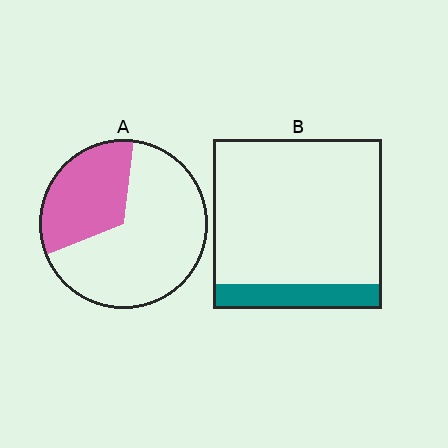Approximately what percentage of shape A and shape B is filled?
A is approximately 35% and B is approximately 15%.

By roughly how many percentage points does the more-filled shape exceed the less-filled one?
By roughly 20 percentage points (A over B).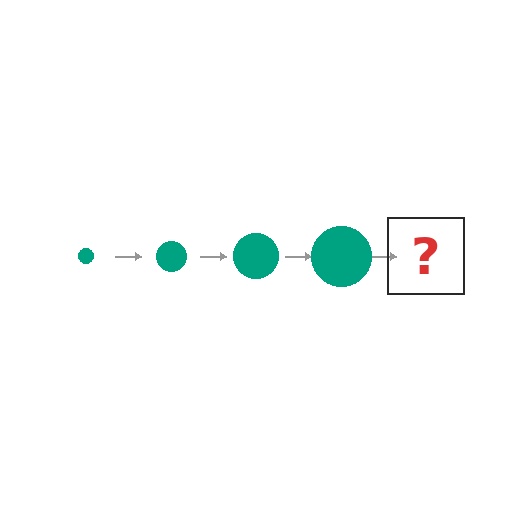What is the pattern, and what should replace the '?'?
The pattern is that the circle gets progressively larger each step. The '?' should be a teal circle, larger than the previous one.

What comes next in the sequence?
The next element should be a teal circle, larger than the previous one.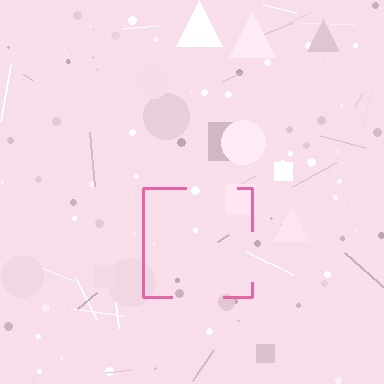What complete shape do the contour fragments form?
The contour fragments form a square.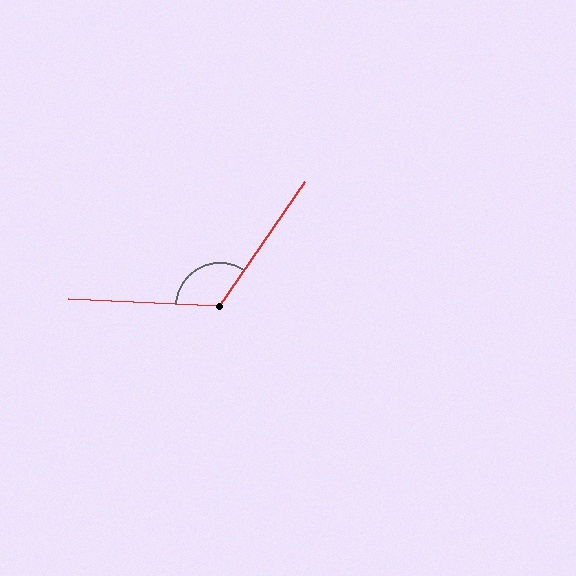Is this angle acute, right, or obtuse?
It is obtuse.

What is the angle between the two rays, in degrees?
Approximately 121 degrees.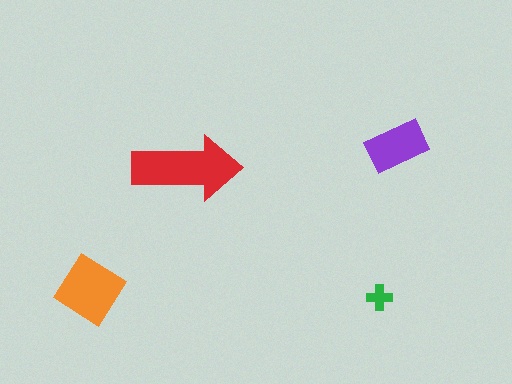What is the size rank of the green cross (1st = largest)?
4th.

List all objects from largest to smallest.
The red arrow, the orange diamond, the purple rectangle, the green cross.